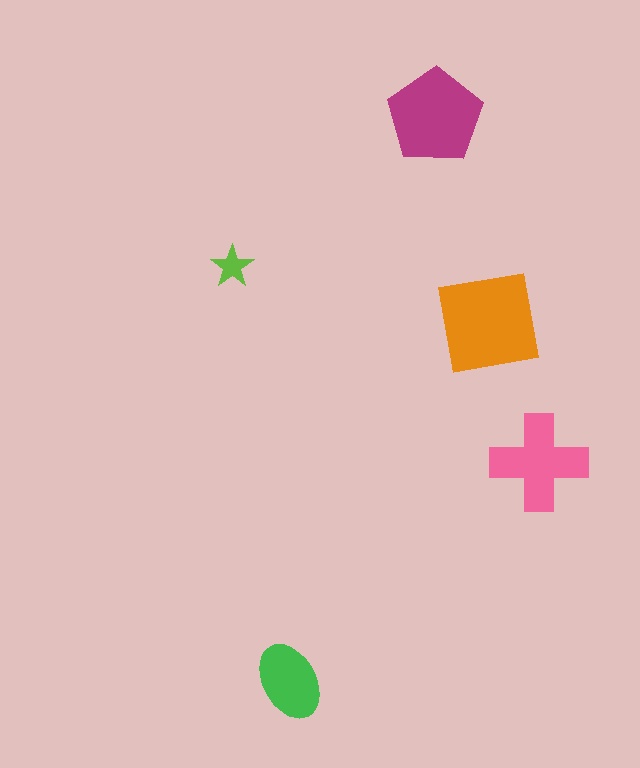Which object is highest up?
The magenta pentagon is topmost.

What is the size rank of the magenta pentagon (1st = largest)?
2nd.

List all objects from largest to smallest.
The orange square, the magenta pentagon, the pink cross, the green ellipse, the lime star.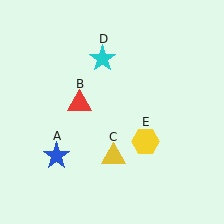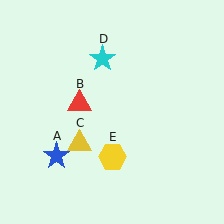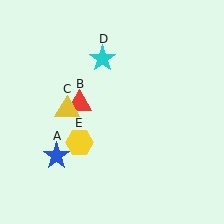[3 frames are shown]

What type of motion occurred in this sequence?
The yellow triangle (object C), yellow hexagon (object E) rotated clockwise around the center of the scene.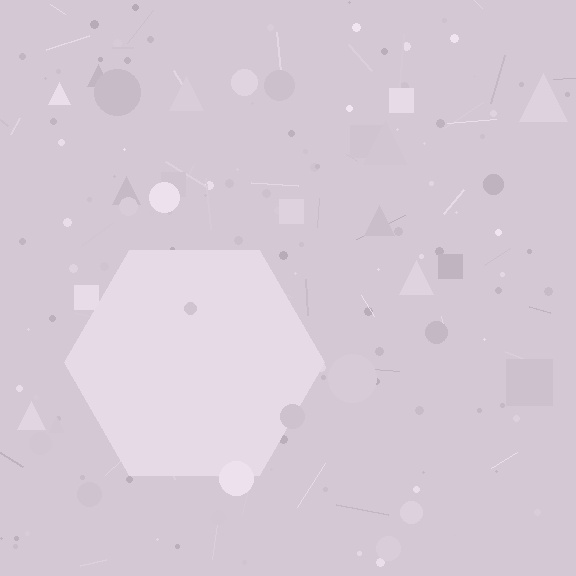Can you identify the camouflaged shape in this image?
The camouflaged shape is a hexagon.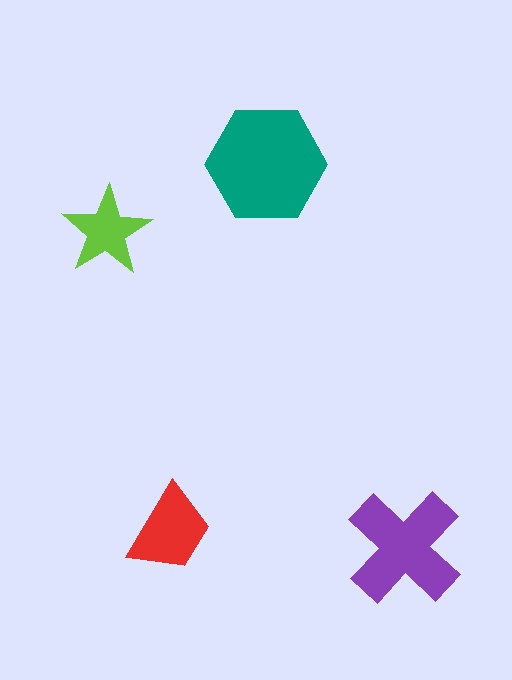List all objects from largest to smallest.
The teal hexagon, the purple cross, the red trapezoid, the lime star.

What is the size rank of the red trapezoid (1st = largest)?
3rd.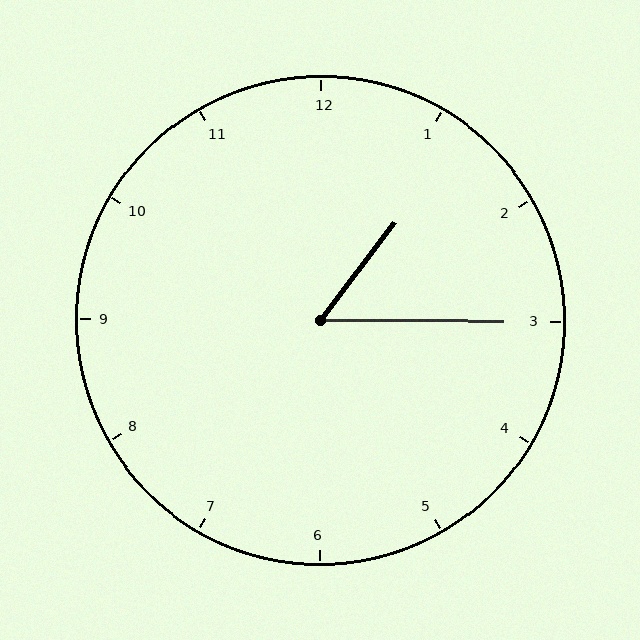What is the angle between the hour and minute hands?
Approximately 52 degrees.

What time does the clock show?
1:15.